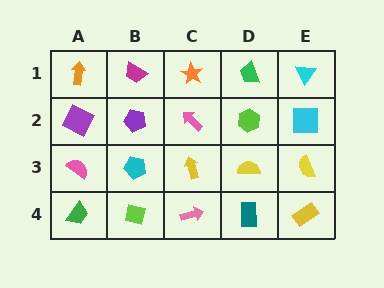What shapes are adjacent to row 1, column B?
A purple pentagon (row 2, column B), an orange arrow (row 1, column A), an orange star (row 1, column C).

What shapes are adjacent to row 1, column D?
A lime hexagon (row 2, column D), an orange star (row 1, column C), a cyan triangle (row 1, column E).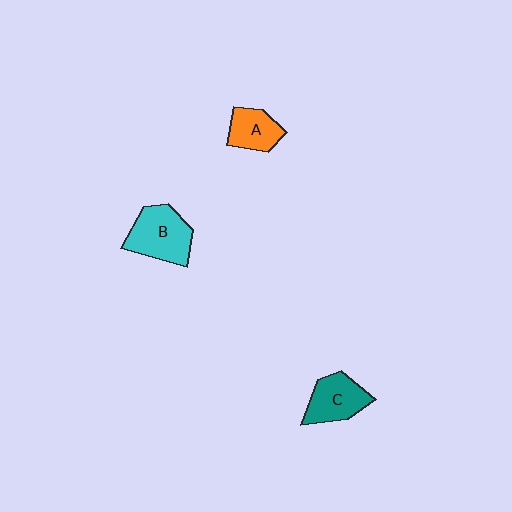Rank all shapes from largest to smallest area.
From largest to smallest: B (cyan), C (teal), A (orange).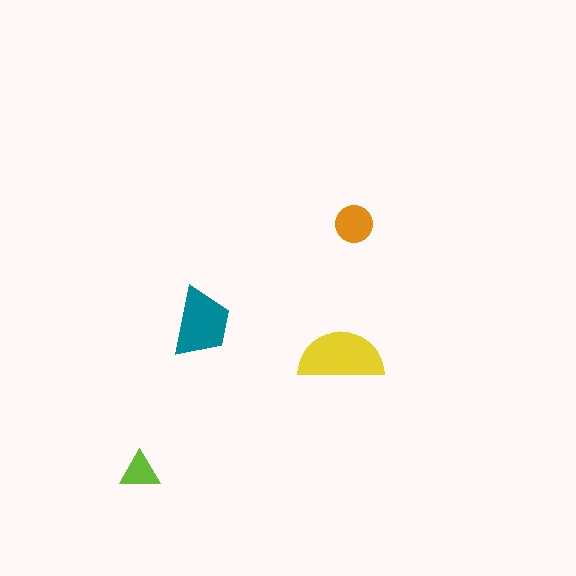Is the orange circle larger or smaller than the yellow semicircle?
Smaller.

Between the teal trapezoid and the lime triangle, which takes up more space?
The teal trapezoid.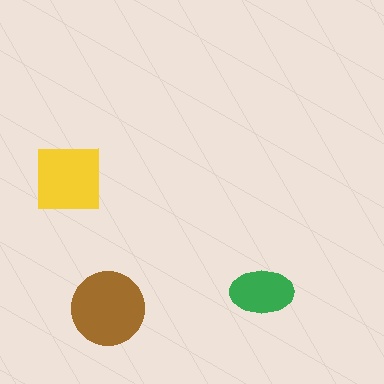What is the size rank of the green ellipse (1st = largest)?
3rd.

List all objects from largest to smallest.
The brown circle, the yellow square, the green ellipse.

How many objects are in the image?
There are 3 objects in the image.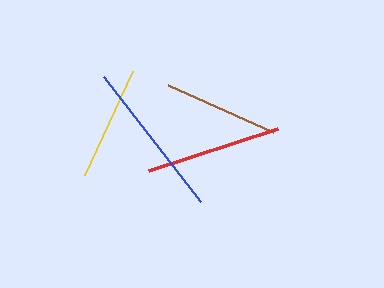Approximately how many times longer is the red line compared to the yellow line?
The red line is approximately 1.2 times the length of the yellow line.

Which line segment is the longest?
The blue line is the longest at approximately 158 pixels.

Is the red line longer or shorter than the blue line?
The blue line is longer than the red line.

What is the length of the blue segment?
The blue segment is approximately 158 pixels long.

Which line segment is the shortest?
The yellow line is the shortest at approximately 114 pixels.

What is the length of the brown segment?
The brown segment is approximately 115 pixels long.